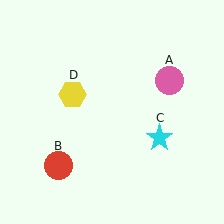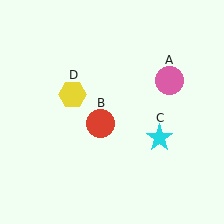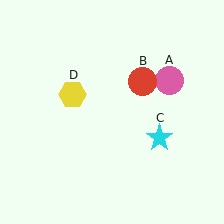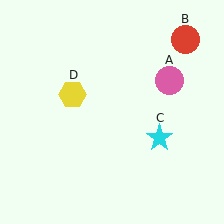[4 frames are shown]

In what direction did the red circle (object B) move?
The red circle (object B) moved up and to the right.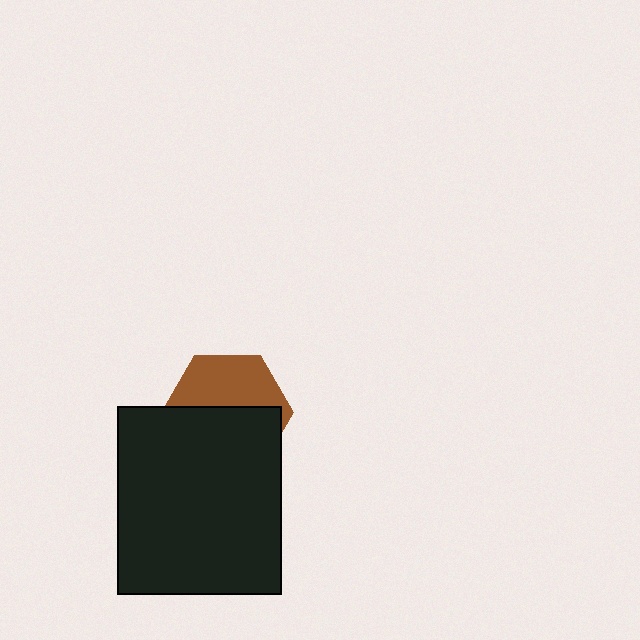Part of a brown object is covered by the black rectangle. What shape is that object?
It is a hexagon.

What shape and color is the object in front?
The object in front is a black rectangle.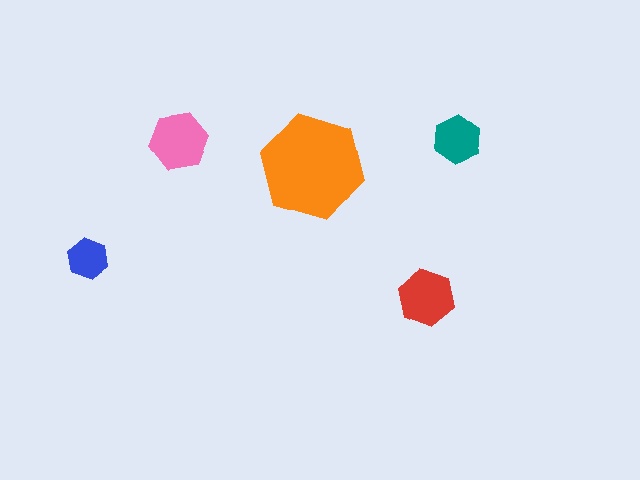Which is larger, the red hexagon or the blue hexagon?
The red one.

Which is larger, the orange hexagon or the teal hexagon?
The orange one.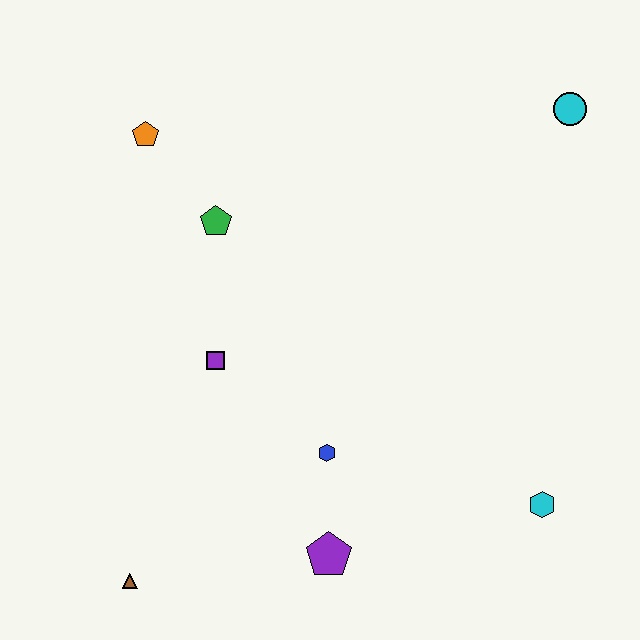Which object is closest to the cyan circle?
The green pentagon is closest to the cyan circle.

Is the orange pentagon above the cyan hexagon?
Yes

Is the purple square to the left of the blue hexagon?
Yes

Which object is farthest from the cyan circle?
The brown triangle is farthest from the cyan circle.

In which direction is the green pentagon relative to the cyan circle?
The green pentagon is to the left of the cyan circle.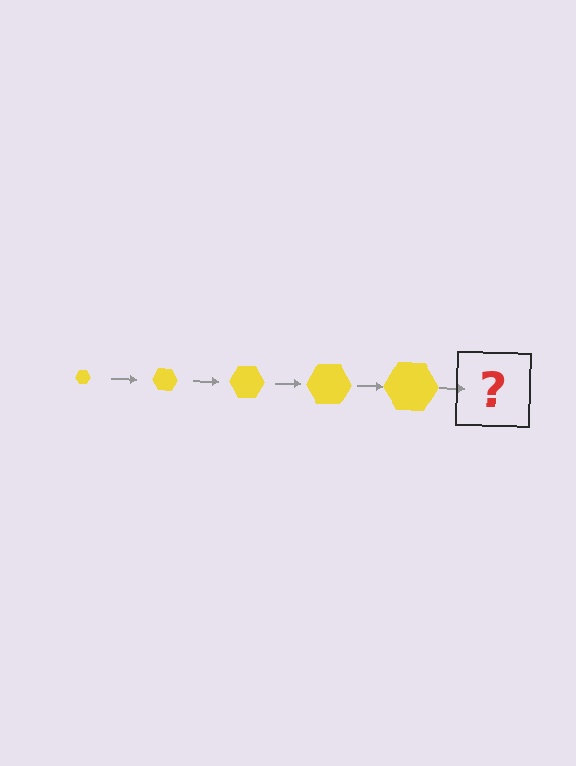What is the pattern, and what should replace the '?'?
The pattern is that the hexagon gets progressively larger each step. The '?' should be a yellow hexagon, larger than the previous one.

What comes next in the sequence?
The next element should be a yellow hexagon, larger than the previous one.